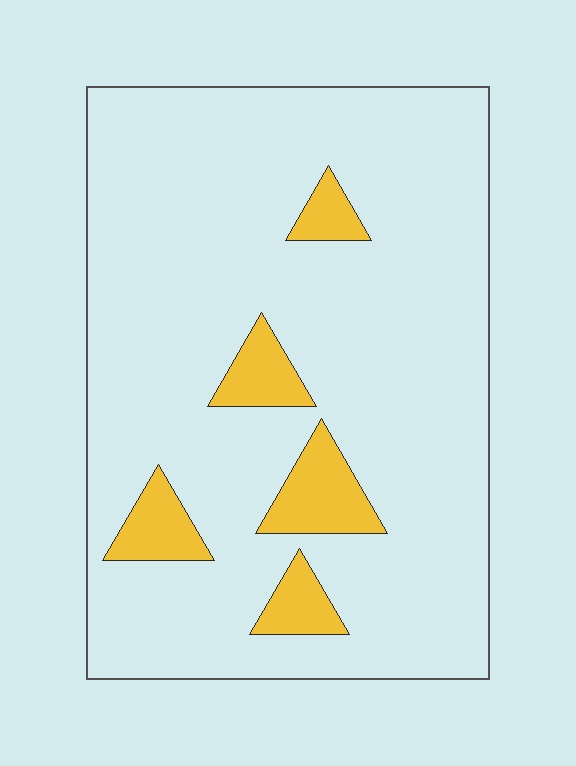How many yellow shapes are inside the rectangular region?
5.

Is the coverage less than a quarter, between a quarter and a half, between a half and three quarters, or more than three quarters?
Less than a quarter.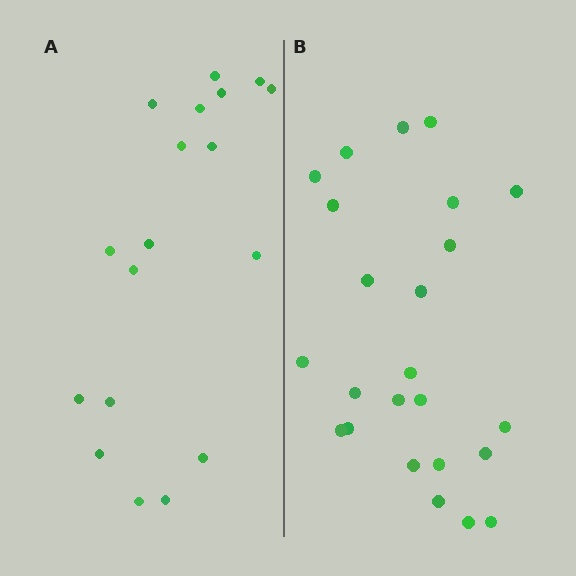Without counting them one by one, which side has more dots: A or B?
Region B (the right region) has more dots.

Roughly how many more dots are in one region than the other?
Region B has about 6 more dots than region A.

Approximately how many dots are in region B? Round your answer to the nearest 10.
About 20 dots. (The exact count is 24, which rounds to 20.)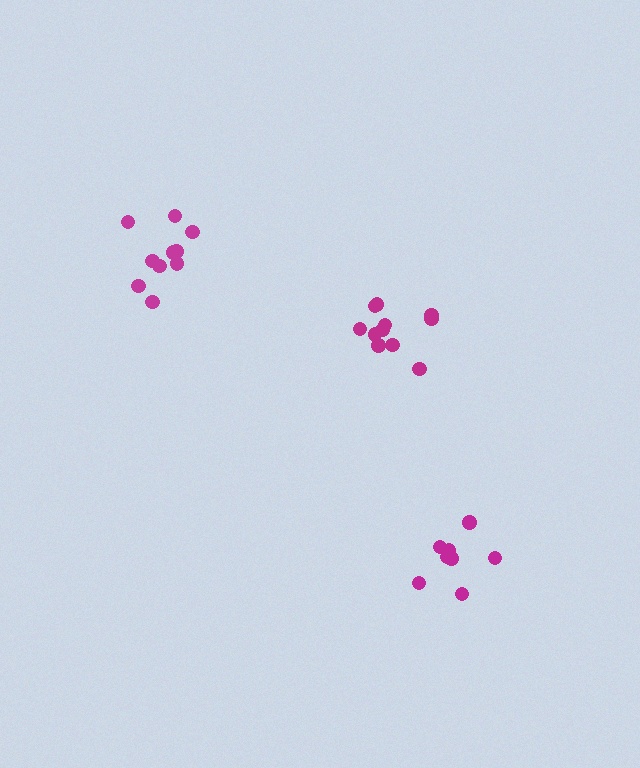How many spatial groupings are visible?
There are 3 spatial groupings.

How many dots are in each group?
Group 1: 12 dots, Group 2: 10 dots, Group 3: 8 dots (30 total).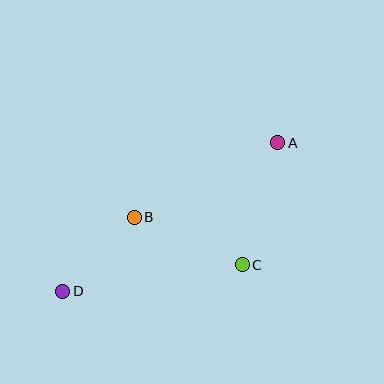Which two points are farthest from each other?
Points A and D are farthest from each other.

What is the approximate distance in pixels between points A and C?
The distance between A and C is approximately 127 pixels.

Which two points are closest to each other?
Points B and D are closest to each other.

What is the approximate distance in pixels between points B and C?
The distance between B and C is approximately 118 pixels.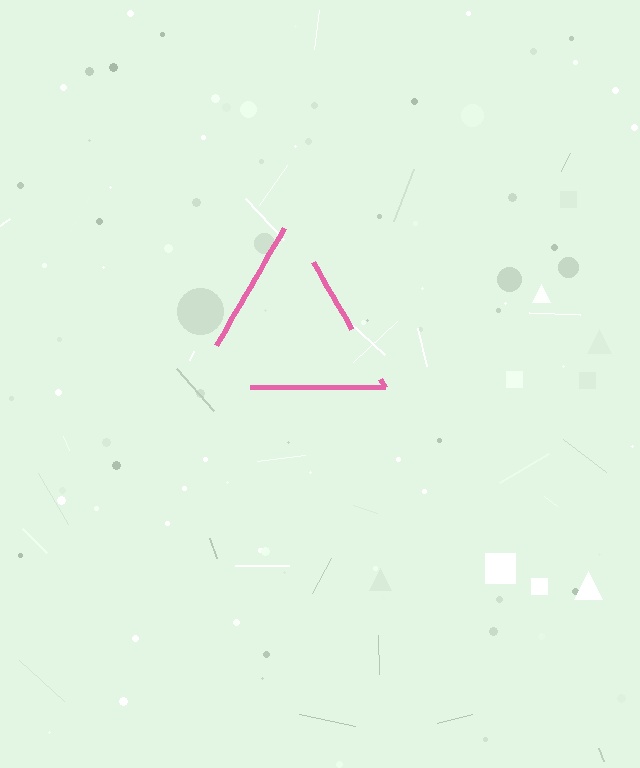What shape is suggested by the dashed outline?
The dashed outline suggests a triangle.